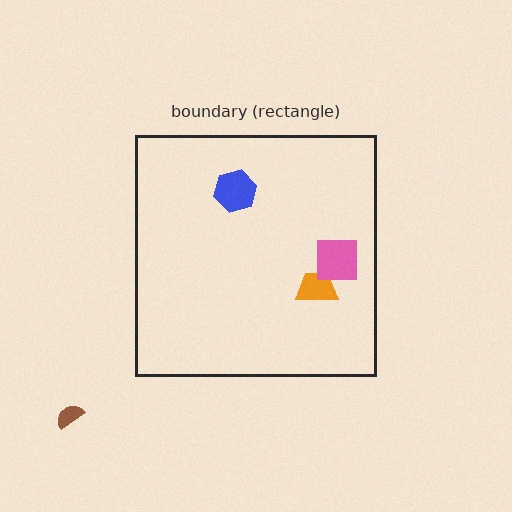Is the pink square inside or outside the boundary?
Inside.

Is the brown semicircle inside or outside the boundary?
Outside.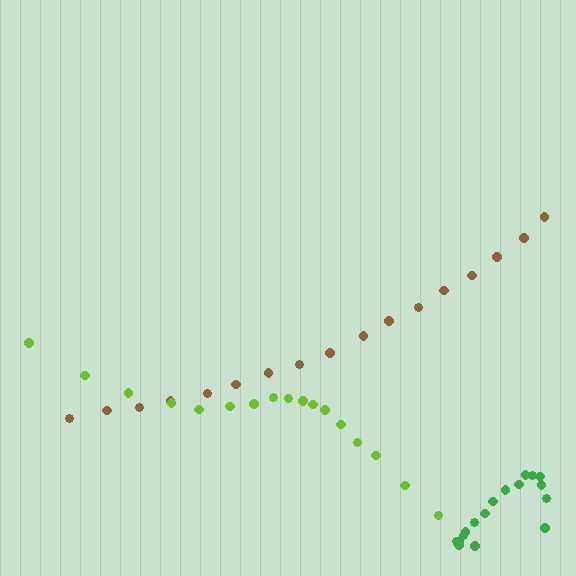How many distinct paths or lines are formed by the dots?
There are 3 distinct paths.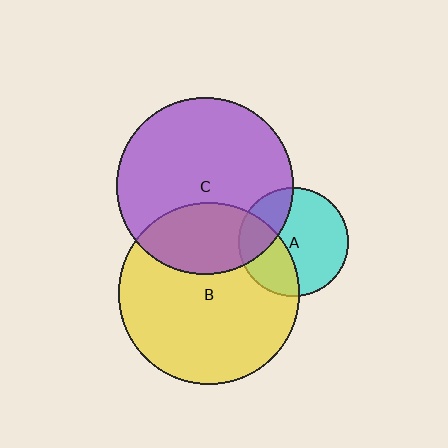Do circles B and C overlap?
Yes.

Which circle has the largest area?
Circle B (yellow).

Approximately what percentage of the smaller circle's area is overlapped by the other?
Approximately 30%.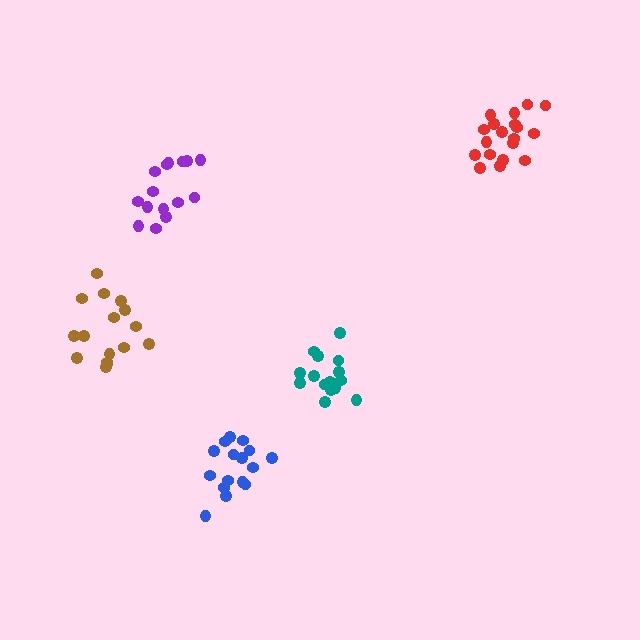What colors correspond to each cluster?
The clusters are colored: blue, red, teal, purple, brown.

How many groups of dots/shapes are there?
There are 5 groups.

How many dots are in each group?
Group 1: 16 dots, Group 2: 19 dots, Group 3: 16 dots, Group 4: 15 dots, Group 5: 16 dots (82 total).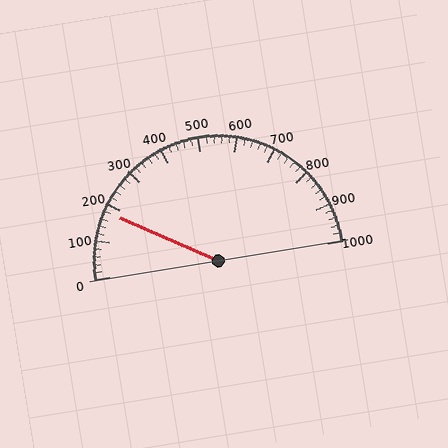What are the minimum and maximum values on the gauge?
The gauge ranges from 0 to 1000.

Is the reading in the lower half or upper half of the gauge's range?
The reading is in the lower half of the range (0 to 1000).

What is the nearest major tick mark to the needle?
The nearest major tick mark is 200.